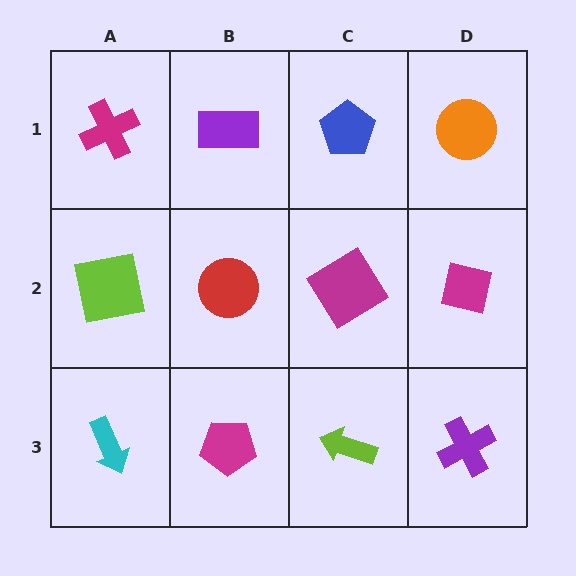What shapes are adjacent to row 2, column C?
A blue pentagon (row 1, column C), a lime arrow (row 3, column C), a red circle (row 2, column B), a magenta square (row 2, column D).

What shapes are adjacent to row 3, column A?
A lime square (row 2, column A), a magenta pentagon (row 3, column B).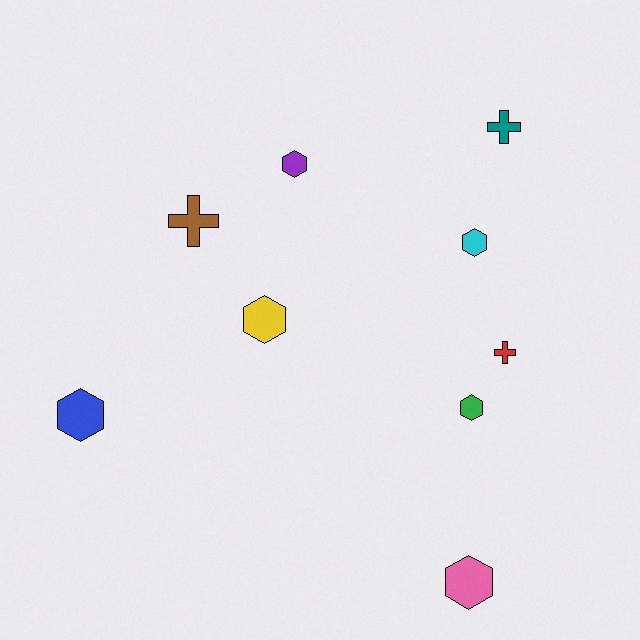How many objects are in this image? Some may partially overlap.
There are 9 objects.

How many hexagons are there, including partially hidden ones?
There are 6 hexagons.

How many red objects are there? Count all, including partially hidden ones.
There is 1 red object.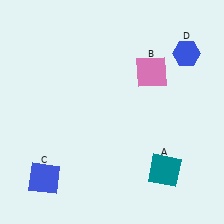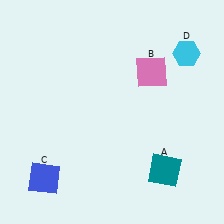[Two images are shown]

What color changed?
The hexagon (D) changed from blue in Image 1 to cyan in Image 2.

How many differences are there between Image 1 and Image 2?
There is 1 difference between the two images.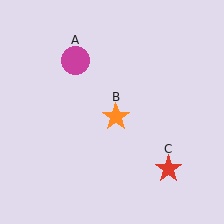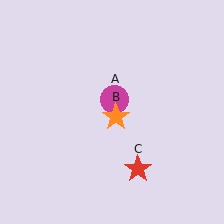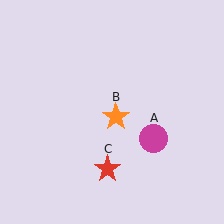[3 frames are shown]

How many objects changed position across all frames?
2 objects changed position: magenta circle (object A), red star (object C).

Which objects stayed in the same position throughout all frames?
Orange star (object B) remained stationary.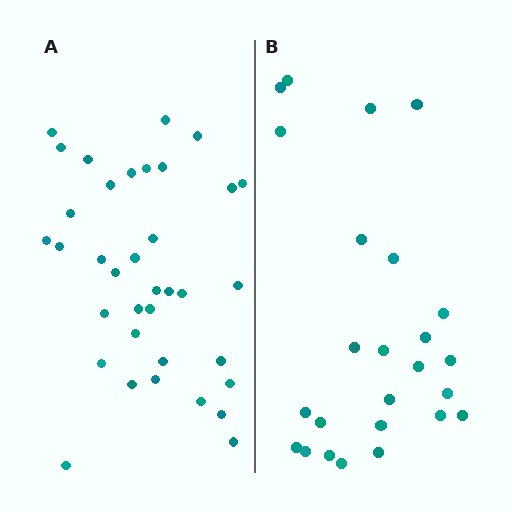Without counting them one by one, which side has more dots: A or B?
Region A (the left region) has more dots.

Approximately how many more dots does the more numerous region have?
Region A has roughly 12 or so more dots than region B.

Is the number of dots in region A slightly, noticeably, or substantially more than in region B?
Region A has noticeably more, but not dramatically so. The ratio is roughly 1.4 to 1.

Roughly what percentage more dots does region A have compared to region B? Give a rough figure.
About 45% more.